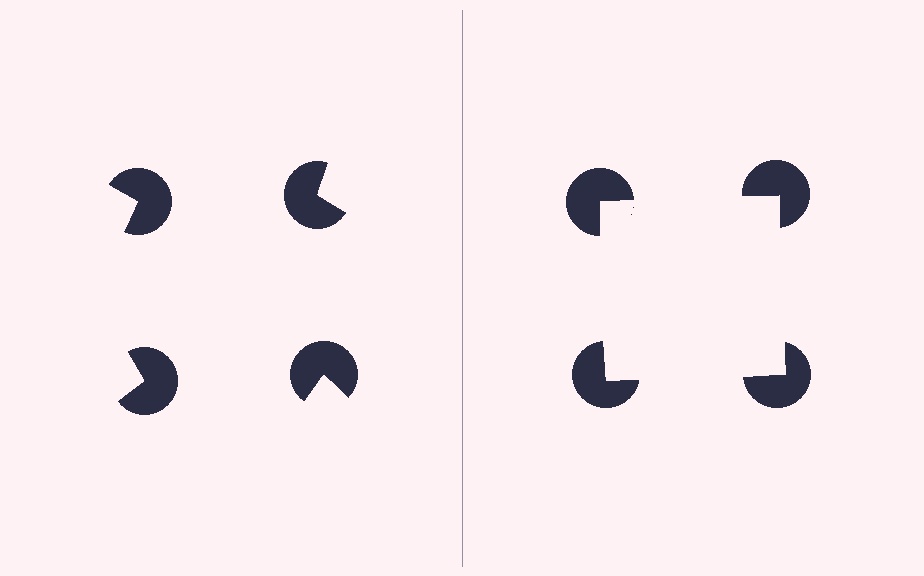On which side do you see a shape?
An illusory square appears on the right side. On the left side the wedge cuts are rotated, so no coherent shape forms.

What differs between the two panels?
The pac-man discs are positioned identically on both sides; only the wedge orientations differ. On the right they align to a square; on the left they are misaligned.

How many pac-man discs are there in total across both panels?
8 — 4 on each side.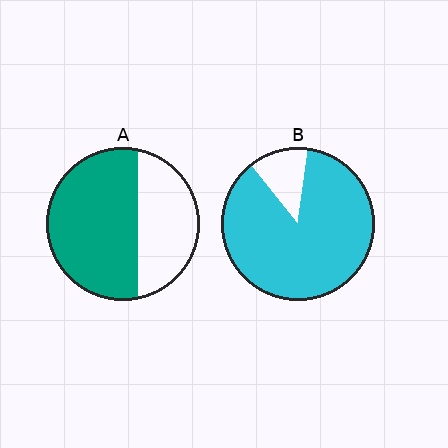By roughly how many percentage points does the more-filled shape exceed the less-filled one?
By roughly 25 percentage points (B over A).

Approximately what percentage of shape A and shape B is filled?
A is approximately 60% and B is approximately 85%.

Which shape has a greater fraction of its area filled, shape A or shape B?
Shape B.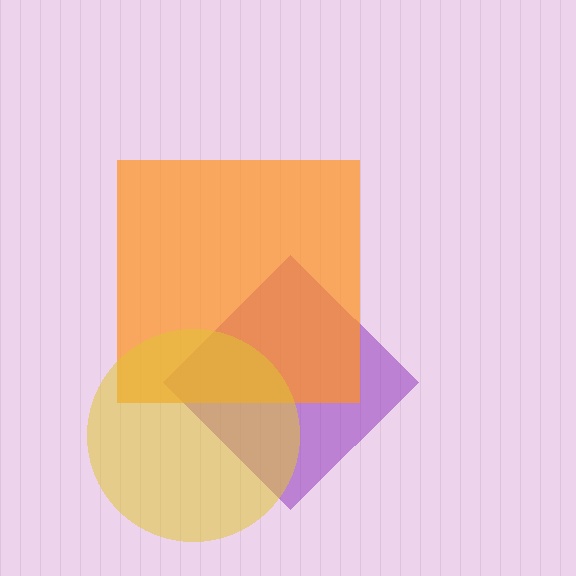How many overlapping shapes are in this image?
There are 3 overlapping shapes in the image.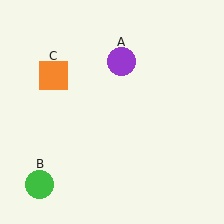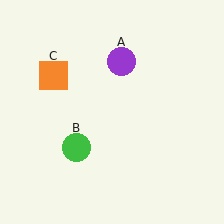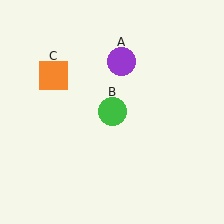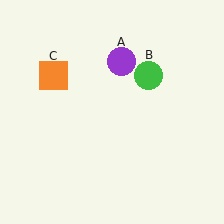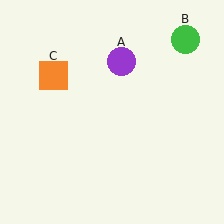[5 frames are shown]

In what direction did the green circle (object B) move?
The green circle (object B) moved up and to the right.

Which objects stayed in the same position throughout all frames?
Purple circle (object A) and orange square (object C) remained stationary.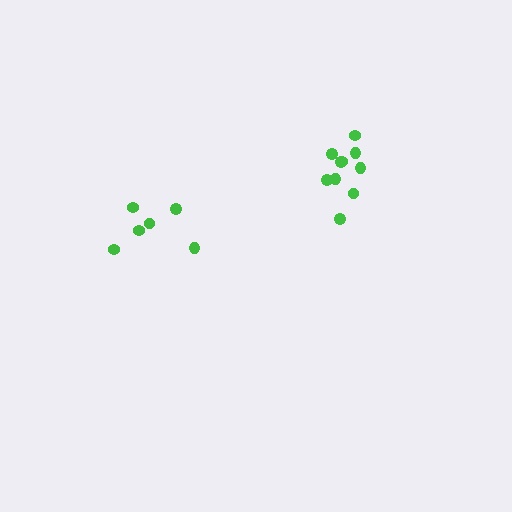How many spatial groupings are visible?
There are 2 spatial groupings.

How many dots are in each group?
Group 1: 6 dots, Group 2: 10 dots (16 total).